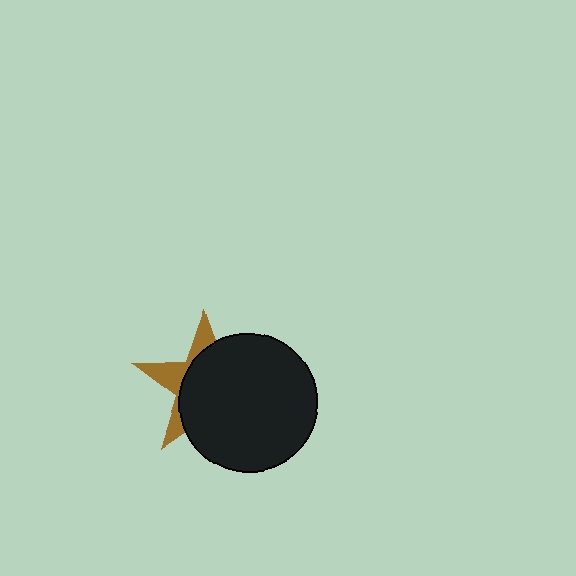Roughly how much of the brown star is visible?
A small part of it is visible (roughly 30%).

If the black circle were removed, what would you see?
You would see the complete brown star.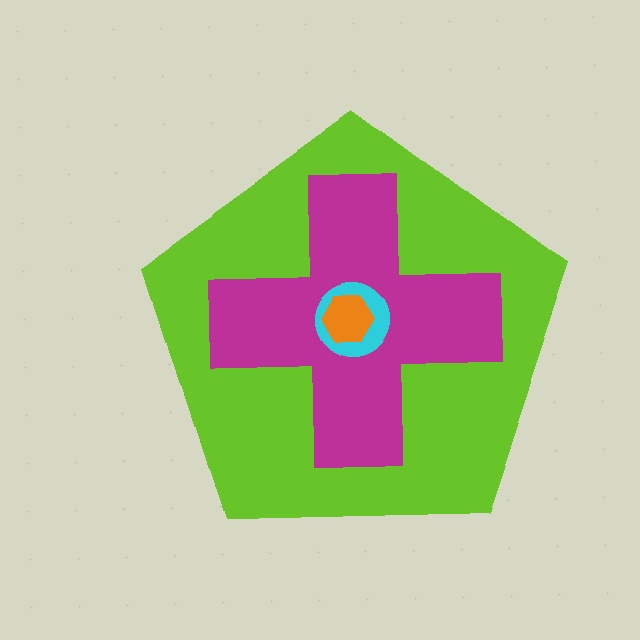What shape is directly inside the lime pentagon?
The magenta cross.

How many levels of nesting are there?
4.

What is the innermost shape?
The orange hexagon.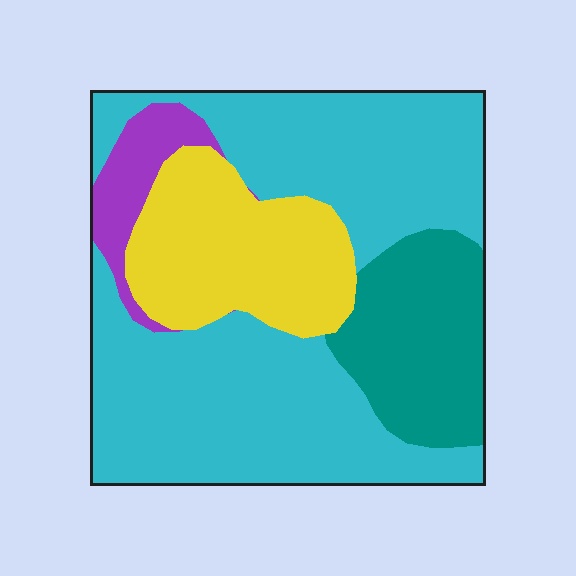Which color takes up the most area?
Cyan, at roughly 55%.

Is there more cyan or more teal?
Cyan.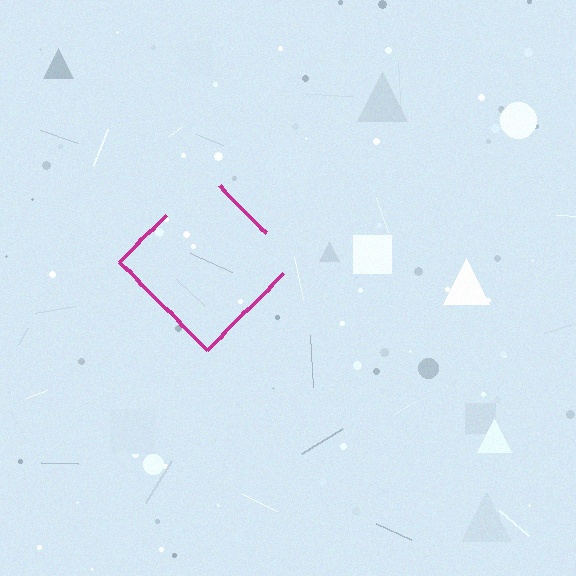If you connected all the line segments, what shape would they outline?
They would outline a diamond.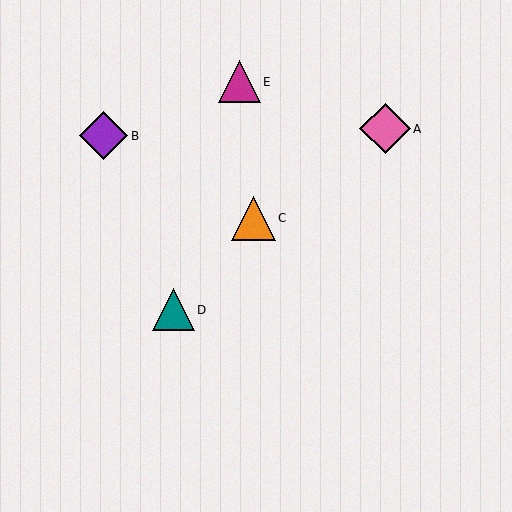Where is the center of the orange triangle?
The center of the orange triangle is at (253, 218).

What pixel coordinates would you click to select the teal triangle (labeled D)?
Click at (174, 310) to select the teal triangle D.